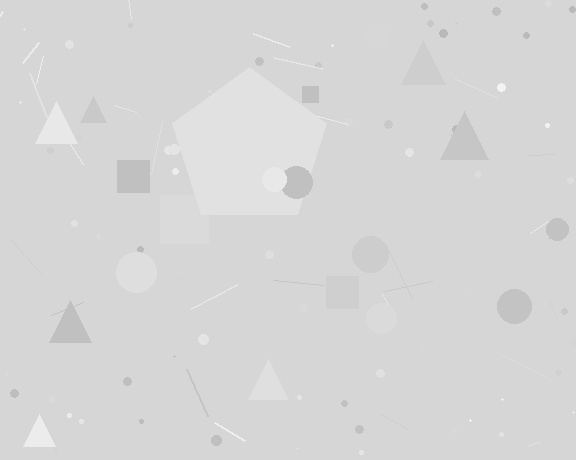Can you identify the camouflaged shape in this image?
The camouflaged shape is a pentagon.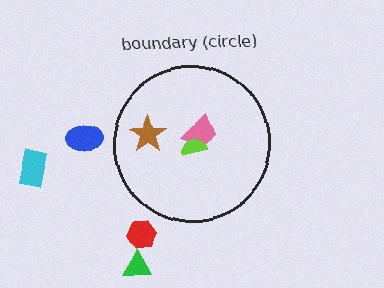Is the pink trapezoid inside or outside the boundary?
Inside.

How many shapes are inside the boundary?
3 inside, 4 outside.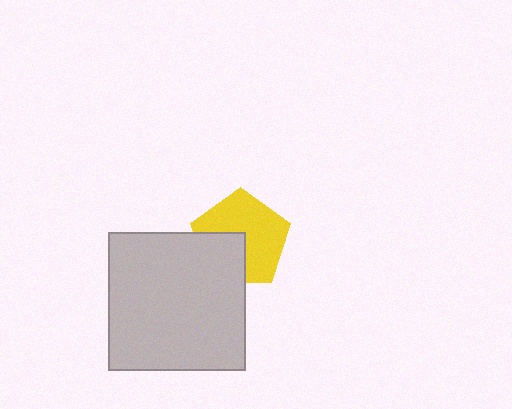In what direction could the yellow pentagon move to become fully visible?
The yellow pentagon could move toward the upper-right. That would shift it out from behind the light gray square entirely.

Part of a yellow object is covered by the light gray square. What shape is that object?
It is a pentagon.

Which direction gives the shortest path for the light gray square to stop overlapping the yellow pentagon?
Moving toward the lower-left gives the shortest separation.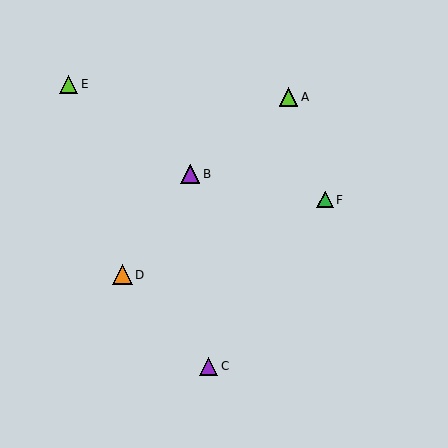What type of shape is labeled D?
Shape D is an orange triangle.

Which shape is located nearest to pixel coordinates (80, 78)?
The lime triangle (labeled E) at (68, 84) is nearest to that location.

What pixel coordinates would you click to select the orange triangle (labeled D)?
Click at (122, 275) to select the orange triangle D.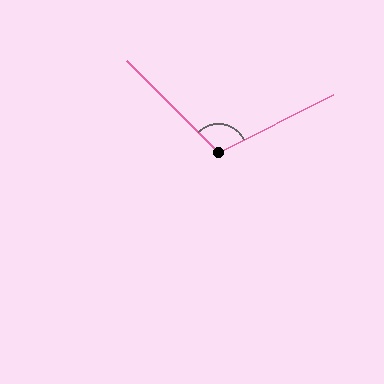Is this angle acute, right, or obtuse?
It is obtuse.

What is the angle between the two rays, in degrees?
Approximately 108 degrees.